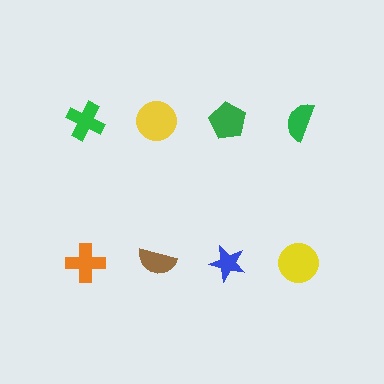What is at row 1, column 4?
A green semicircle.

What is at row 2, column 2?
A brown semicircle.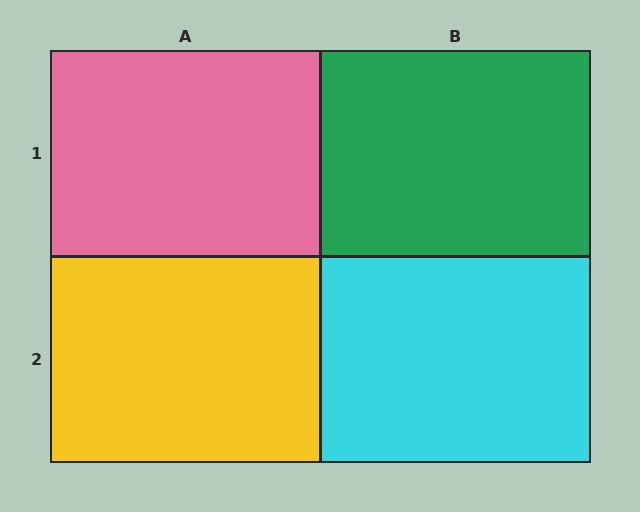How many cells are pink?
1 cell is pink.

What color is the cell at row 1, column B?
Green.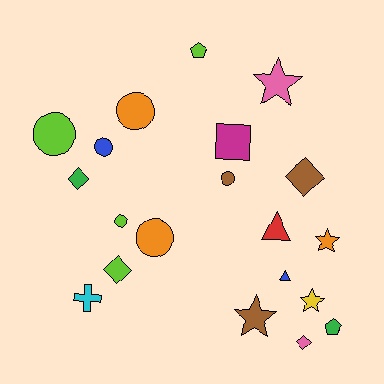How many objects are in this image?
There are 20 objects.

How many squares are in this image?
There is 1 square.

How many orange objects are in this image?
There are 3 orange objects.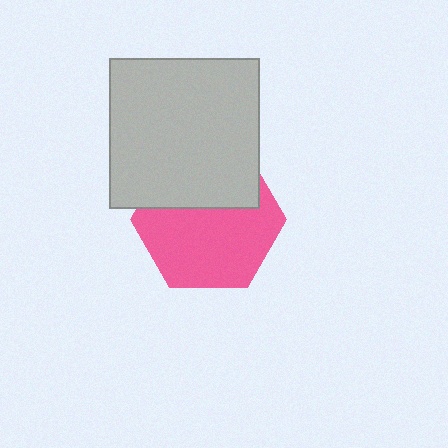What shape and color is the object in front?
The object in front is a light gray square.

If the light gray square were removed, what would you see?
You would see the complete pink hexagon.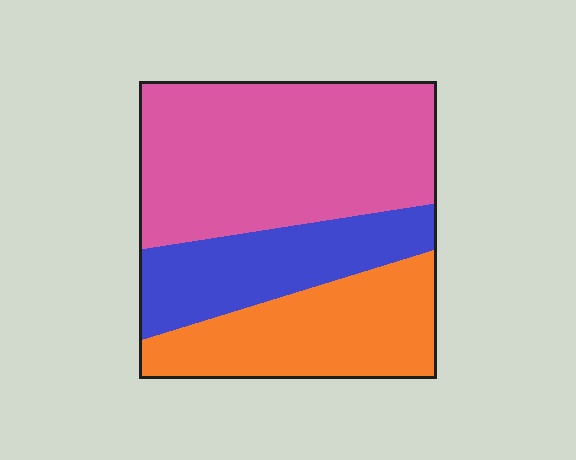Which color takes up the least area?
Blue, at roughly 25%.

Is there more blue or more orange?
Orange.